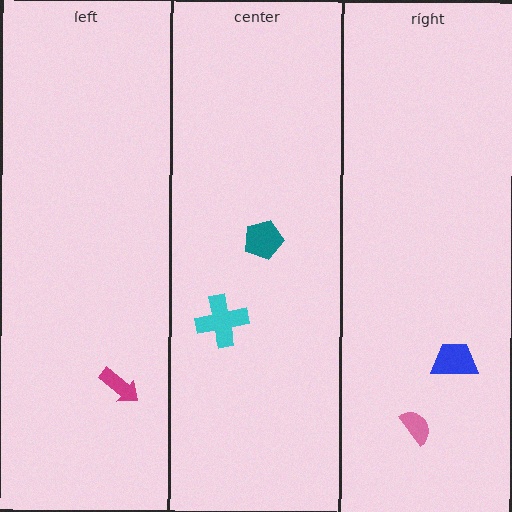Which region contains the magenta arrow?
The left region.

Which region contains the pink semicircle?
The right region.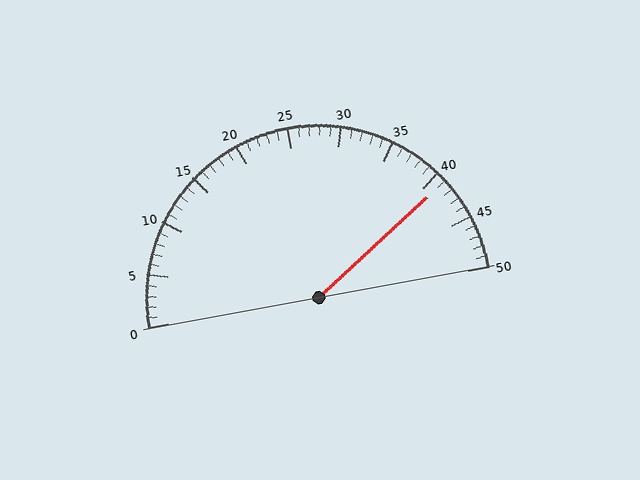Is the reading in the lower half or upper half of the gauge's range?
The reading is in the upper half of the range (0 to 50).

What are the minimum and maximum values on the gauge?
The gauge ranges from 0 to 50.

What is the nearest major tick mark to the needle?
The nearest major tick mark is 40.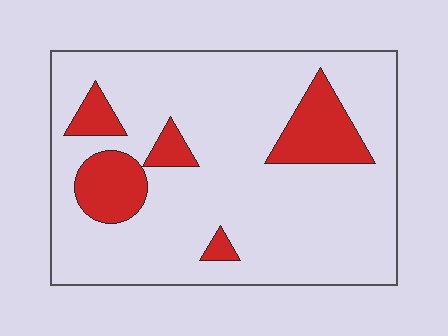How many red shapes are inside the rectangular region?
5.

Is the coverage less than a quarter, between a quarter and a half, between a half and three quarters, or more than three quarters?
Less than a quarter.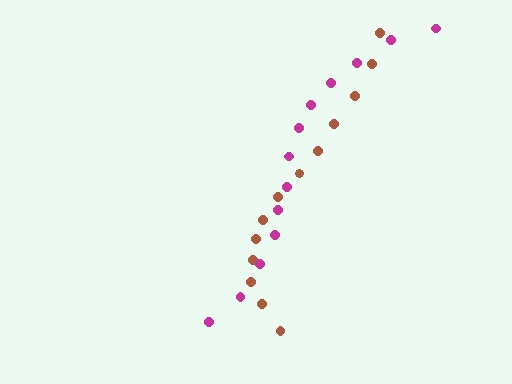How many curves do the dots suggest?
There are 2 distinct paths.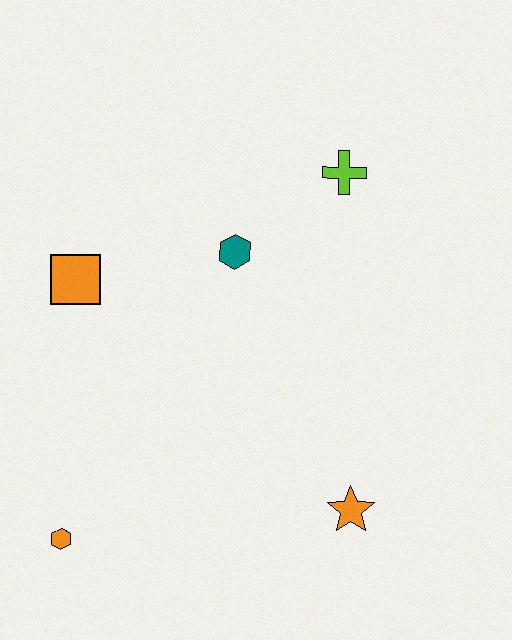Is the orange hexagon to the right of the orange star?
No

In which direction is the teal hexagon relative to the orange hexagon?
The teal hexagon is above the orange hexagon.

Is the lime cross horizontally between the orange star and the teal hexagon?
Yes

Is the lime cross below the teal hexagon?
No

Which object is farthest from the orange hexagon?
The lime cross is farthest from the orange hexagon.